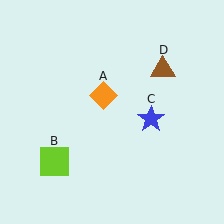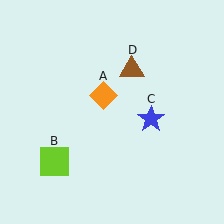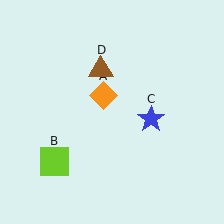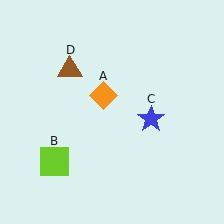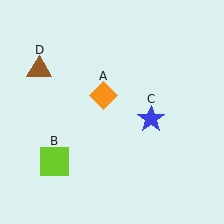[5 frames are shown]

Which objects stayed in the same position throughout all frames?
Orange diamond (object A) and lime square (object B) and blue star (object C) remained stationary.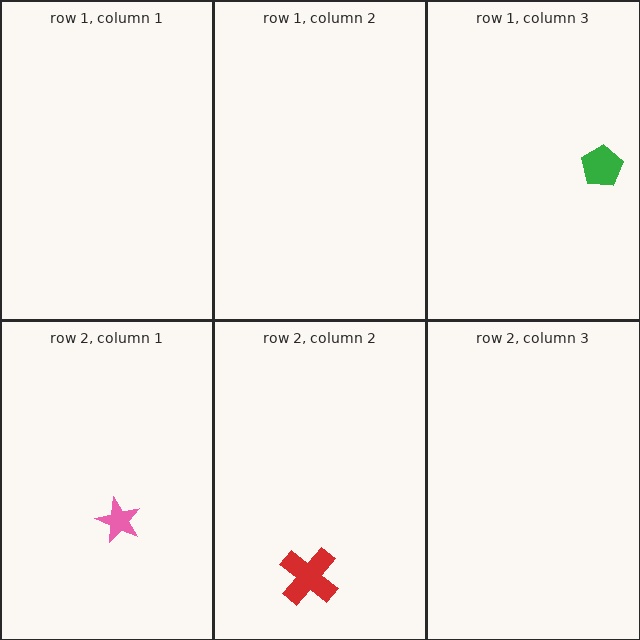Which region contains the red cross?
The row 2, column 2 region.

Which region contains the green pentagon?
The row 1, column 3 region.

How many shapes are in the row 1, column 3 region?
1.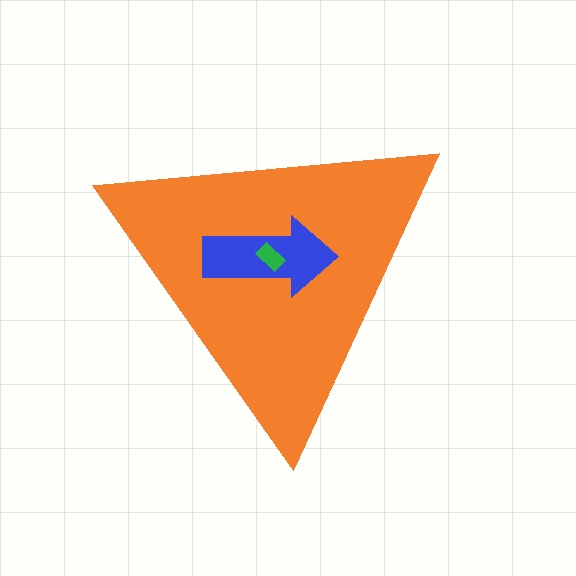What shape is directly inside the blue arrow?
The green rectangle.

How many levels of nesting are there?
3.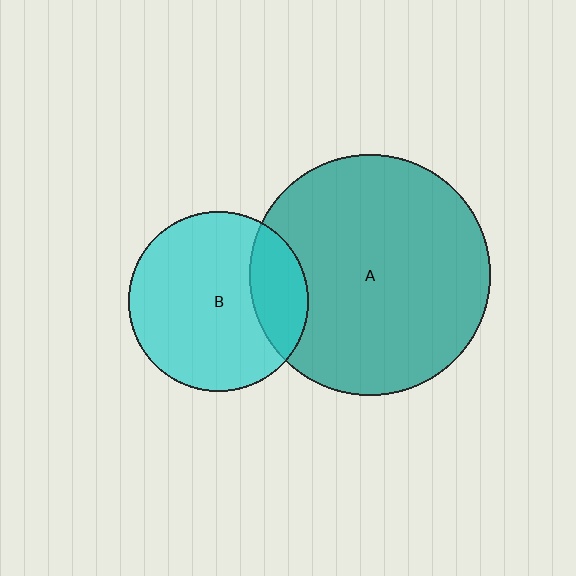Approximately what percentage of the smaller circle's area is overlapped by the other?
Approximately 20%.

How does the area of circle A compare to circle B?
Approximately 1.8 times.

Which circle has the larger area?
Circle A (teal).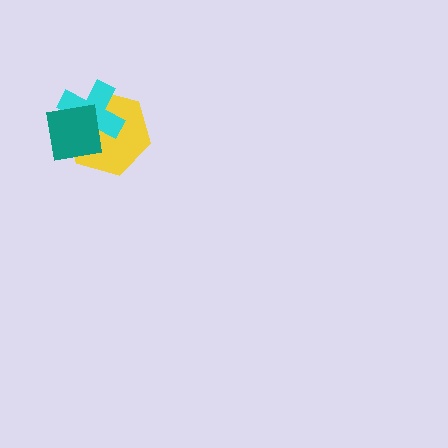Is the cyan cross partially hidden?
Yes, it is partially covered by another shape.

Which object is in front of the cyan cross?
The teal square is in front of the cyan cross.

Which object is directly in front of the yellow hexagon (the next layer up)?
The cyan cross is directly in front of the yellow hexagon.